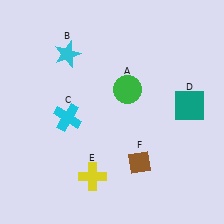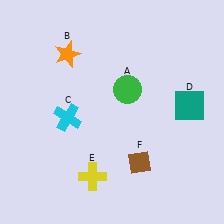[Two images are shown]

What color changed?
The star (B) changed from cyan in Image 1 to orange in Image 2.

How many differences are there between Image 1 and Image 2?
There is 1 difference between the two images.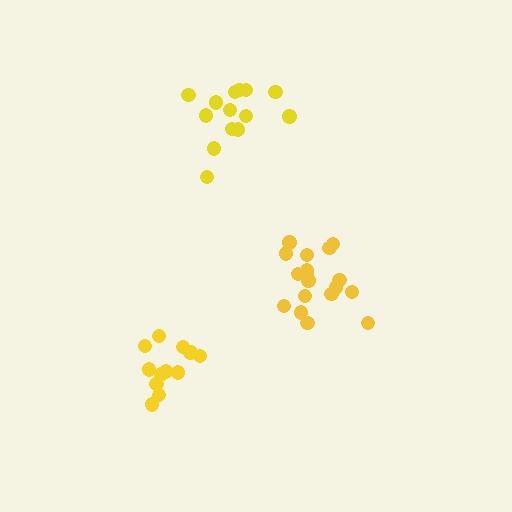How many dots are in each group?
Group 1: 14 dots, Group 2: 18 dots, Group 3: 12 dots (44 total).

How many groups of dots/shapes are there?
There are 3 groups.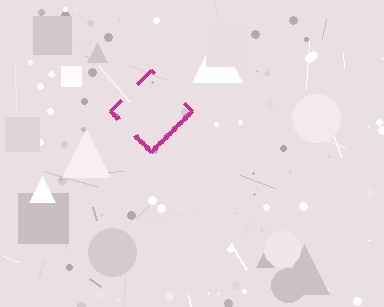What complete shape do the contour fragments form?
The contour fragments form a diamond.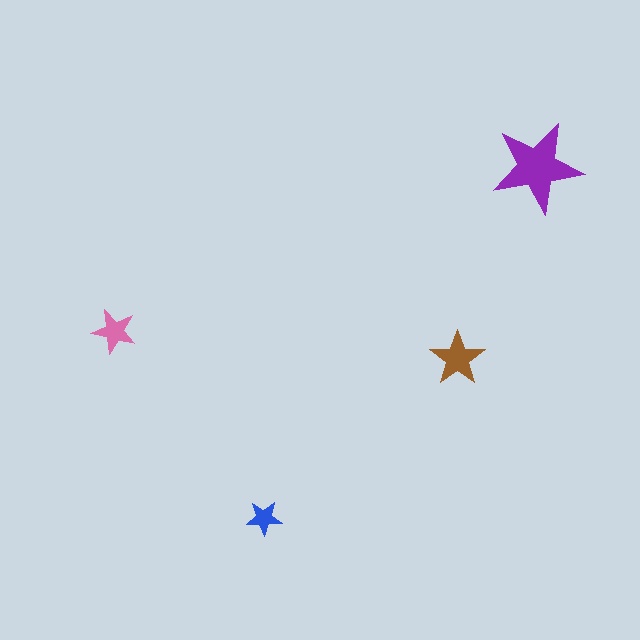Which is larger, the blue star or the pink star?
The pink one.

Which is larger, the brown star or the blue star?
The brown one.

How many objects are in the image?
There are 4 objects in the image.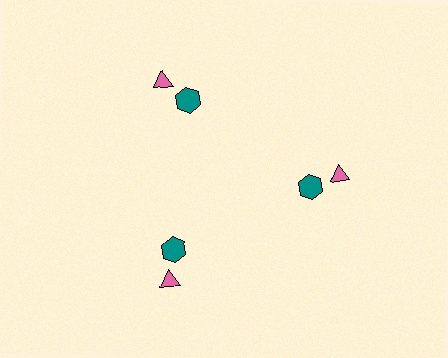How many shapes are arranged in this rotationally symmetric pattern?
There are 6 shapes, arranged in 3 groups of 2.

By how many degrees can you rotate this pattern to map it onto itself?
The pattern maps onto itself every 120 degrees of rotation.